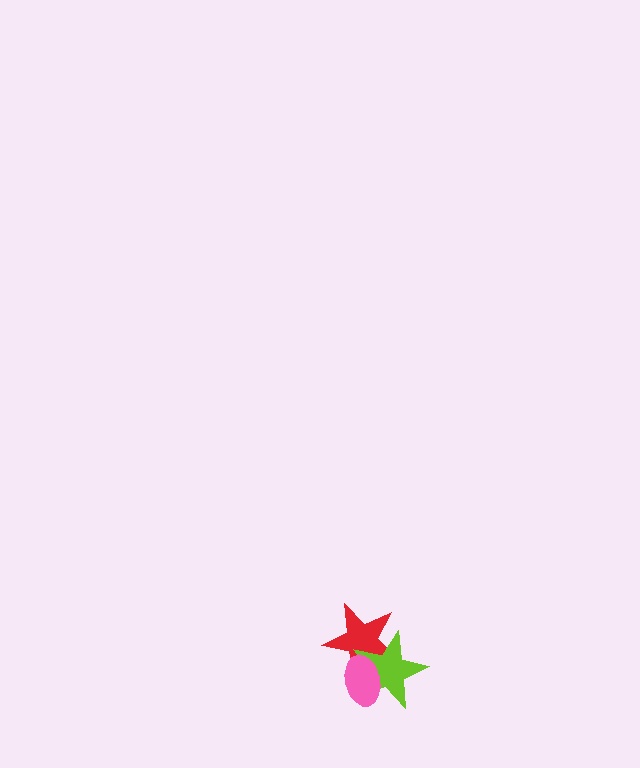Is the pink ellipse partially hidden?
No, no other shape covers it.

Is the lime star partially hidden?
Yes, it is partially covered by another shape.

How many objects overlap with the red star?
2 objects overlap with the red star.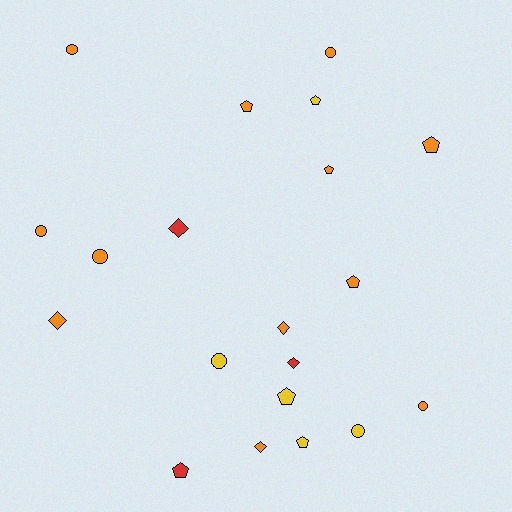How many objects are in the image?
There are 20 objects.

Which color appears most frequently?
Orange, with 12 objects.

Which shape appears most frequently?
Pentagon, with 8 objects.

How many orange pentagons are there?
There are 4 orange pentagons.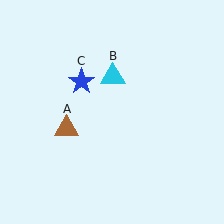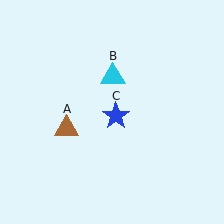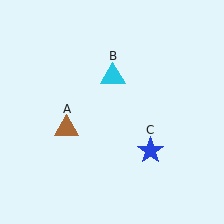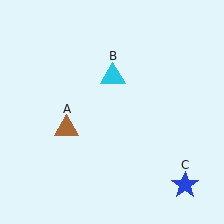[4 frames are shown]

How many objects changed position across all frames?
1 object changed position: blue star (object C).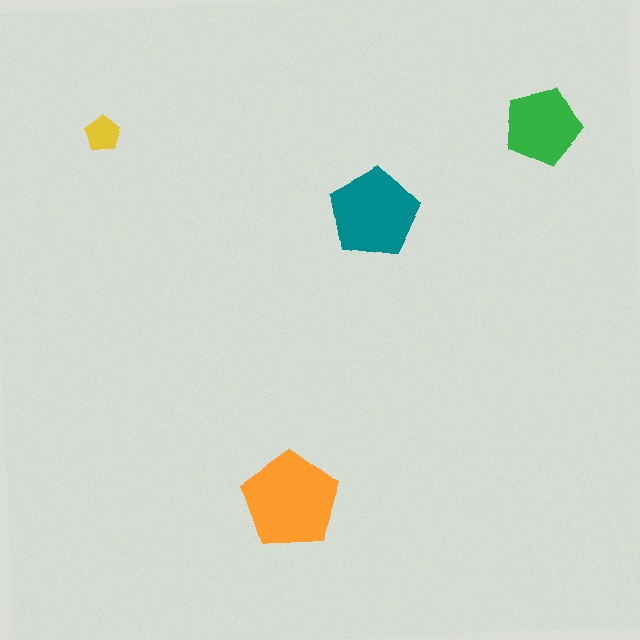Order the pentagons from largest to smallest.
the orange one, the teal one, the green one, the yellow one.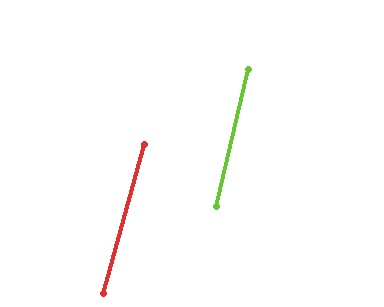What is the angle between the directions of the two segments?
Approximately 2 degrees.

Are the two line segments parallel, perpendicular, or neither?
Parallel — their directions differ by only 1.8°.